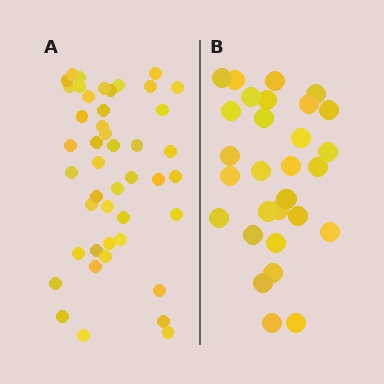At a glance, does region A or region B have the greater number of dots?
Region A (the left region) has more dots.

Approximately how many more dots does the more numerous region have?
Region A has approximately 15 more dots than region B.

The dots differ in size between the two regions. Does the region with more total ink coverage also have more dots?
No. Region B has more total ink coverage because its dots are larger, but region A actually contains more individual dots. Total area can be misleading — the number of items is what matters here.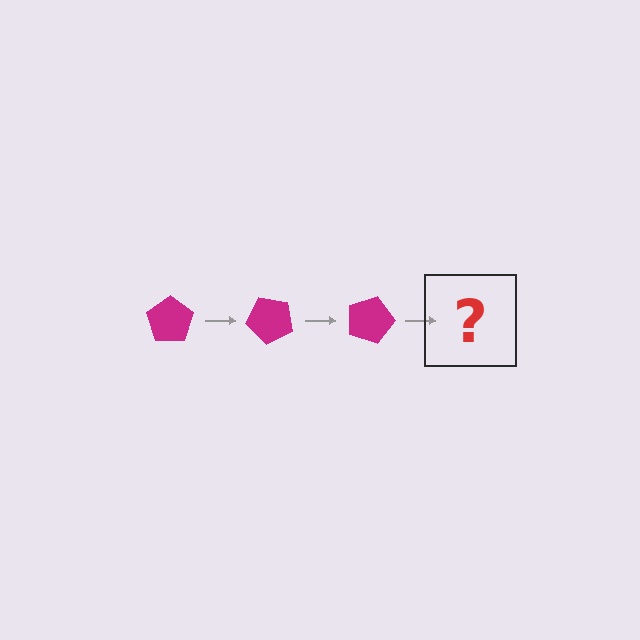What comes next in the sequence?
The next element should be a magenta pentagon rotated 135 degrees.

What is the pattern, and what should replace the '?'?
The pattern is that the pentagon rotates 45 degrees each step. The '?' should be a magenta pentagon rotated 135 degrees.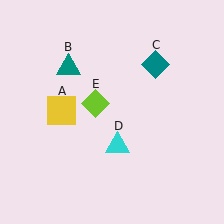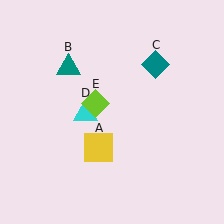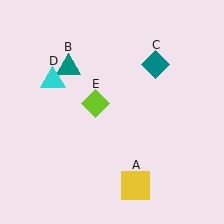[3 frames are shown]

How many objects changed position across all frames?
2 objects changed position: yellow square (object A), cyan triangle (object D).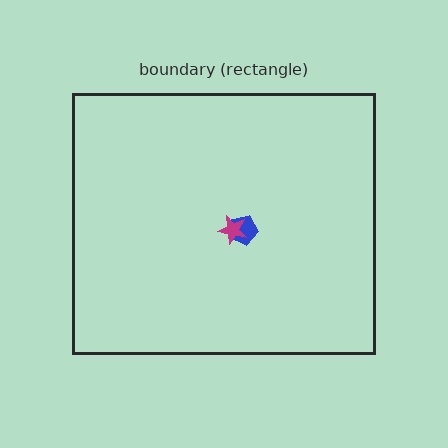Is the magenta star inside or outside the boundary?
Inside.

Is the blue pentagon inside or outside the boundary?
Inside.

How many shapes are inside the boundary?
2 inside, 0 outside.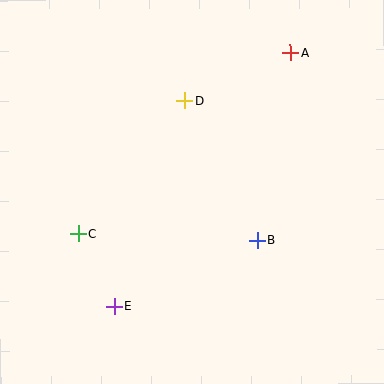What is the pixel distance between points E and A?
The distance between E and A is 309 pixels.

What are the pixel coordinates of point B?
Point B is at (257, 240).